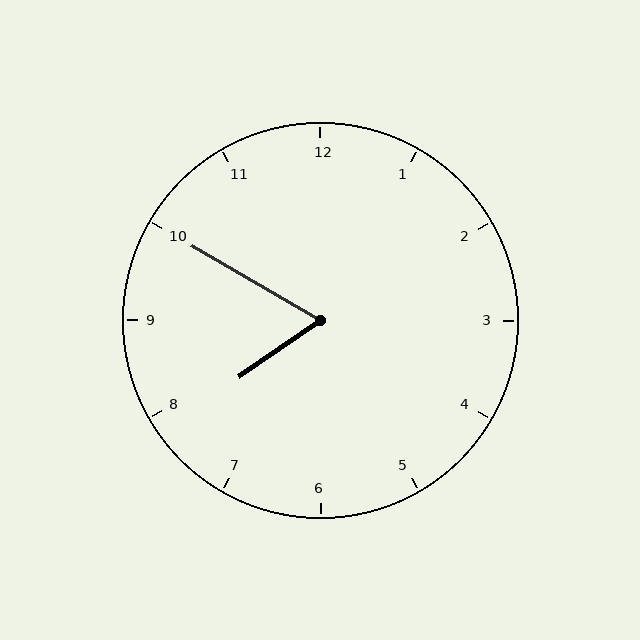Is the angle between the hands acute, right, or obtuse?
It is acute.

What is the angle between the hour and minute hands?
Approximately 65 degrees.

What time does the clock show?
7:50.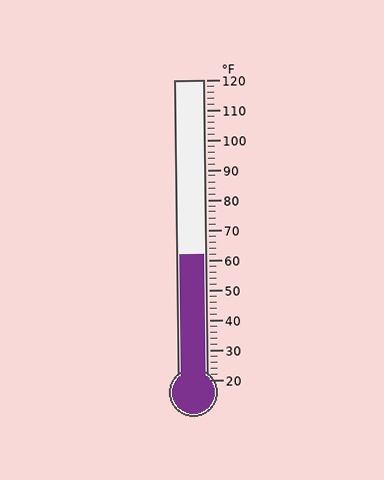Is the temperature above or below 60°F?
The temperature is above 60°F.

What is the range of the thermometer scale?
The thermometer scale ranges from 20°F to 120°F.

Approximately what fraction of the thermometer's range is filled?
The thermometer is filled to approximately 40% of its range.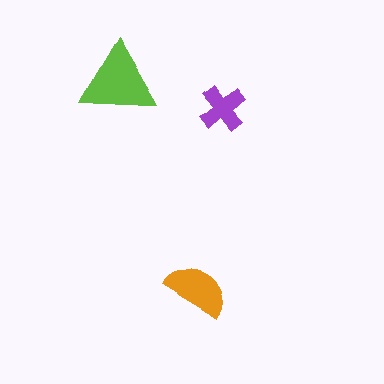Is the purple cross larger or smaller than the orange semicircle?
Smaller.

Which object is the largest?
The lime triangle.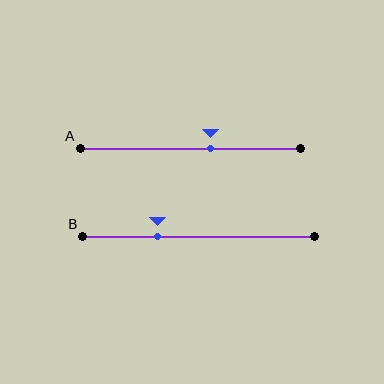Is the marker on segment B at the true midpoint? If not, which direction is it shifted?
No, the marker on segment B is shifted to the left by about 18% of the segment length.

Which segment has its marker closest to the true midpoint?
Segment A has its marker closest to the true midpoint.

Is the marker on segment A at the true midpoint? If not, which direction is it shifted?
No, the marker on segment A is shifted to the right by about 9% of the segment length.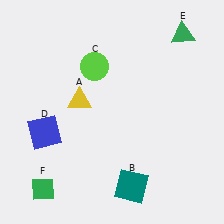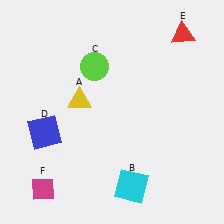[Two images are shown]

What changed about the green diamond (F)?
In Image 1, F is green. In Image 2, it changed to magenta.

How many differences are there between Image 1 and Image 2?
There are 3 differences between the two images.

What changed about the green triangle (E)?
In Image 1, E is green. In Image 2, it changed to red.